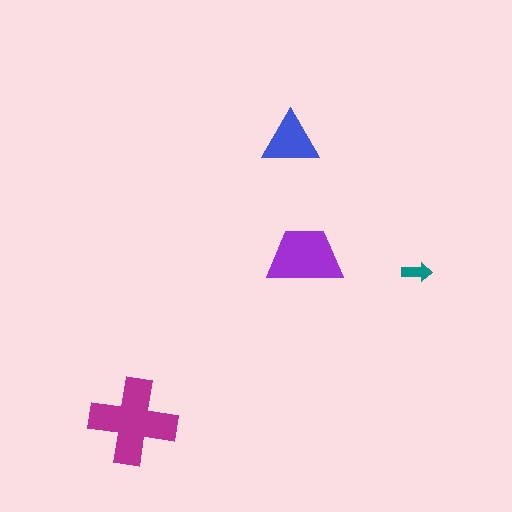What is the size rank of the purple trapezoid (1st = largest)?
2nd.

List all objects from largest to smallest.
The magenta cross, the purple trapezoid, the blue triangle, the teal arrow.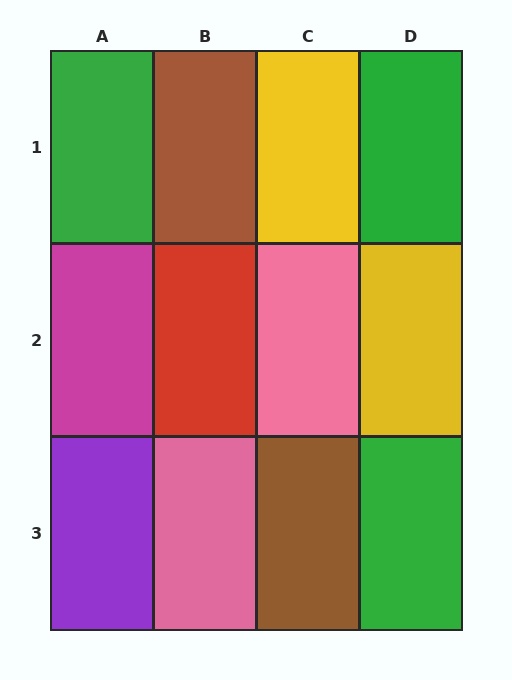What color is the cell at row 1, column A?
Green.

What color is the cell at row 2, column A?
Magenta.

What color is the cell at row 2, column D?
Yellow.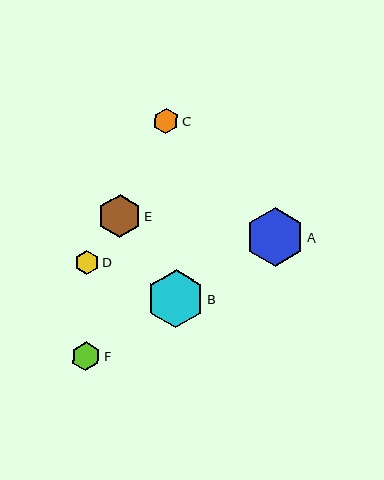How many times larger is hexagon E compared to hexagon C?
Hexagon E is approximately 1.7 times the size of hexagon C.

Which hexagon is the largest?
Hexagon A is the largest with a size of approximately 58 pixels.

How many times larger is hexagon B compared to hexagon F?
Hexagon B is approximately 2.0 times the size of hexagon F.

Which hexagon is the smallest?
Hexagon D is the smallest with a size of approximately 24 pixels.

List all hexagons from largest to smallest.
From largest to smallest: A, B, E, F, C, D.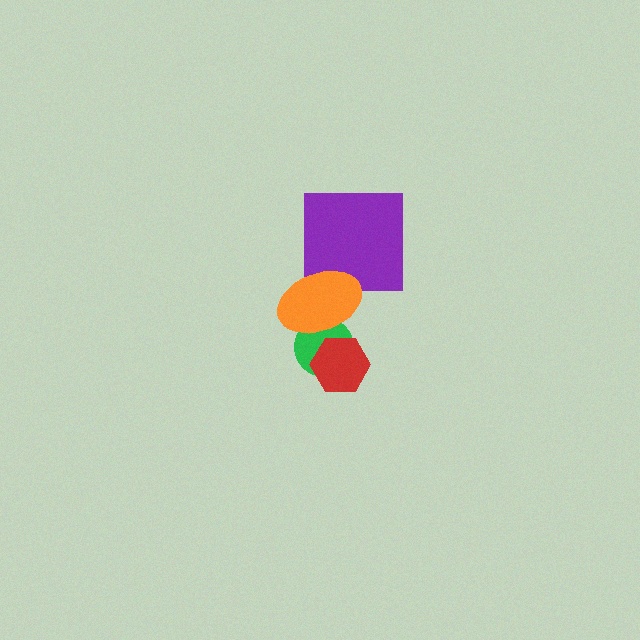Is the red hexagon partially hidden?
Yes, it is partially covered by another shape.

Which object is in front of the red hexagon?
The orange ellipse is in front of the red hexagon.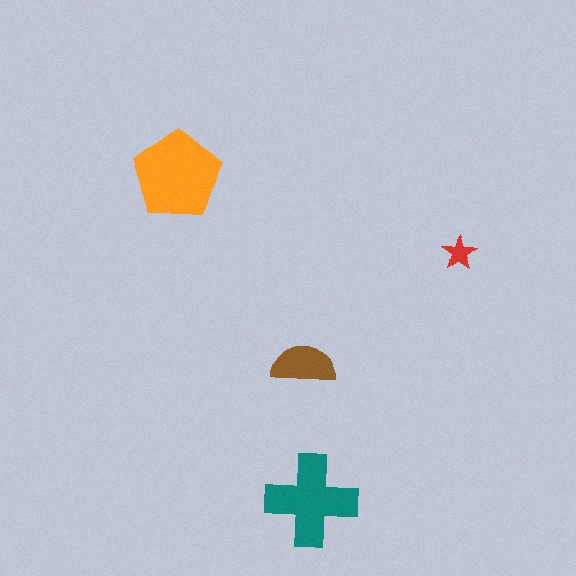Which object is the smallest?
The red star.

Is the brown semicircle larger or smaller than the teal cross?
Smaller.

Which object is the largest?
The orange pentagon.